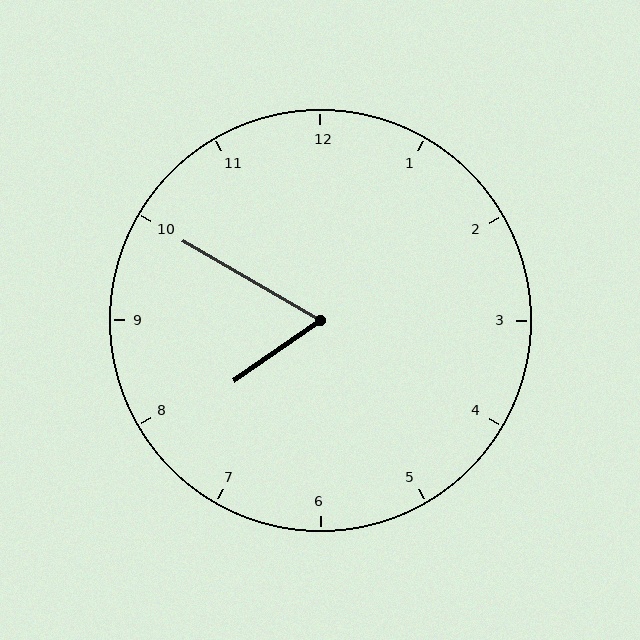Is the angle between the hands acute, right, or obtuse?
It is acute.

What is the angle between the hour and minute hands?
Approximately 65 degrees.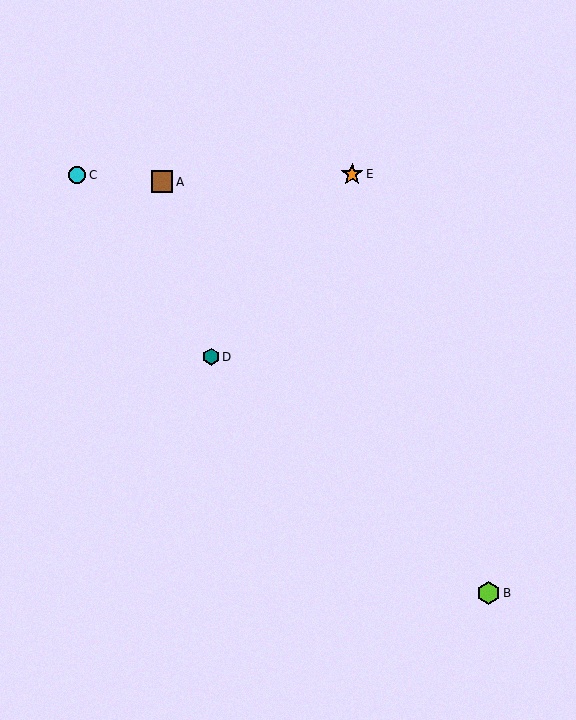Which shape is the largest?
The lime hexagon (labeled B) is the largest.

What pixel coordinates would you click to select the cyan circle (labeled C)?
Click at (77, 175) to select the cyan circle C.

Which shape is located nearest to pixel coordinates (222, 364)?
The teal hexagon (labeled D) at (211, 357) is nearest to that location.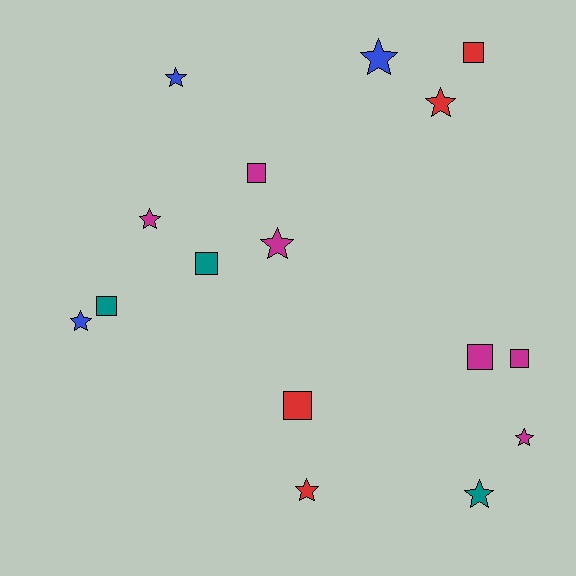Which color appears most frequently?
Magenta, with 6 objects.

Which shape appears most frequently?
Star, with 9 objects.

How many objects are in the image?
There are 16 objects.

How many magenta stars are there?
There are 3 magenta stars.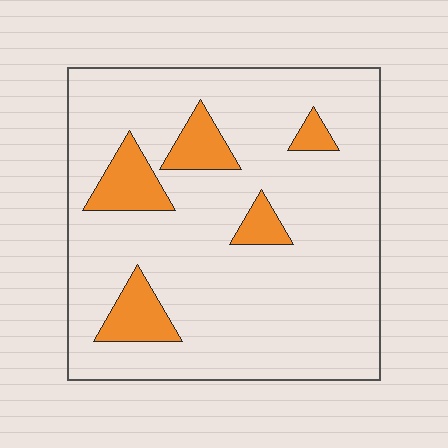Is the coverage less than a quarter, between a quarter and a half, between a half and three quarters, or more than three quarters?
Less than a quarter.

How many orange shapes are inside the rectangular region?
5.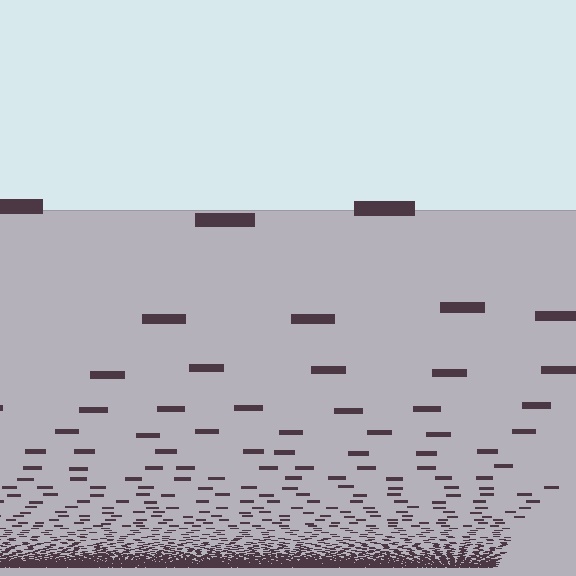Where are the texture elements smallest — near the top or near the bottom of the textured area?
Near the bottom.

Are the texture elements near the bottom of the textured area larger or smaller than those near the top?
Smaller. The gradient is inverted — elements near the bottom are smaller and denser.